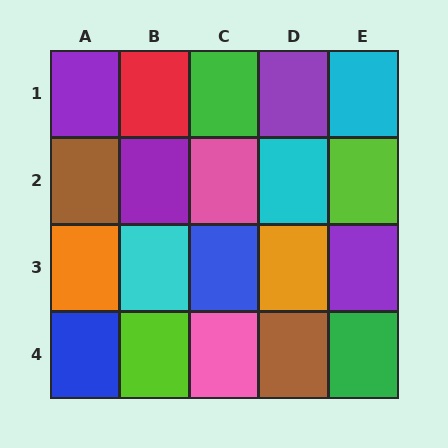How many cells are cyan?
3 cells are cyan.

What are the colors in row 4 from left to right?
Blue, lime, pink, brown, green.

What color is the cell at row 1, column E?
Cyan.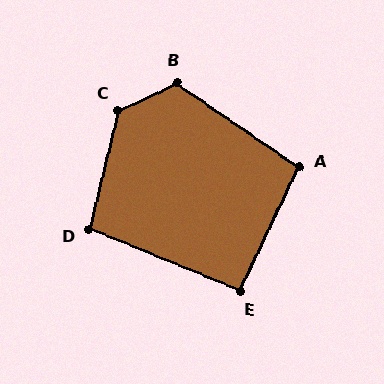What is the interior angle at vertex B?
Approximately 120 degrees (obtuse).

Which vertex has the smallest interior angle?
E, at approximately 93 degrees.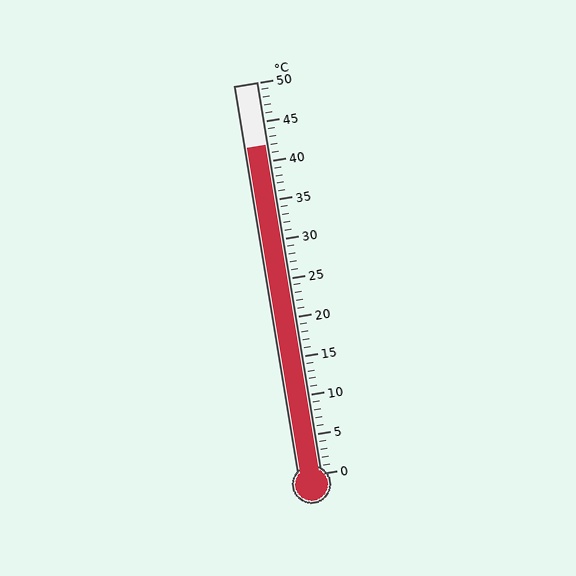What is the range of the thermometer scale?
The thermometer scale ranges from 0°C to 50°C.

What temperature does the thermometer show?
The thermometer shows approximately 42°C.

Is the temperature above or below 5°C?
The temperature is above 5°C.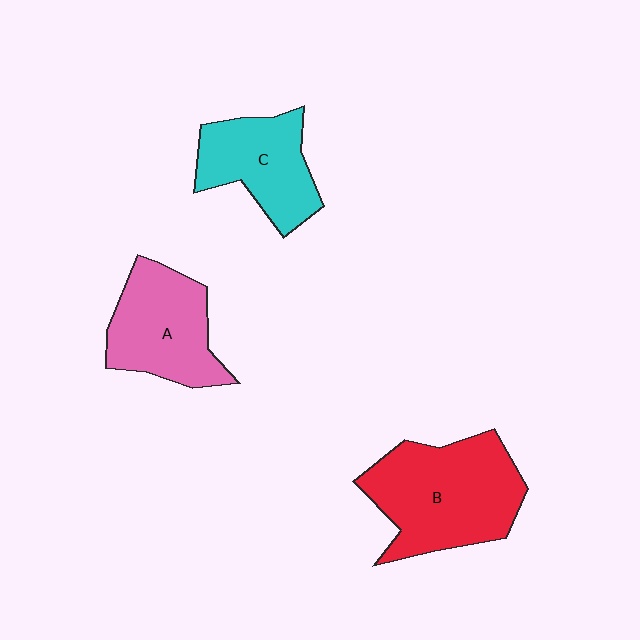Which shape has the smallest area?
Shape C (cyan).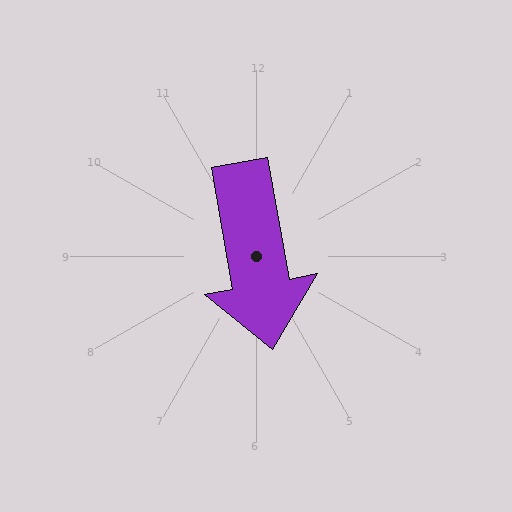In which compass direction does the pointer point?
South.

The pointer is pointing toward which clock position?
Roughly 6 o'clock.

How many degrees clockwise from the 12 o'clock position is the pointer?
Approximately 170 degrees.